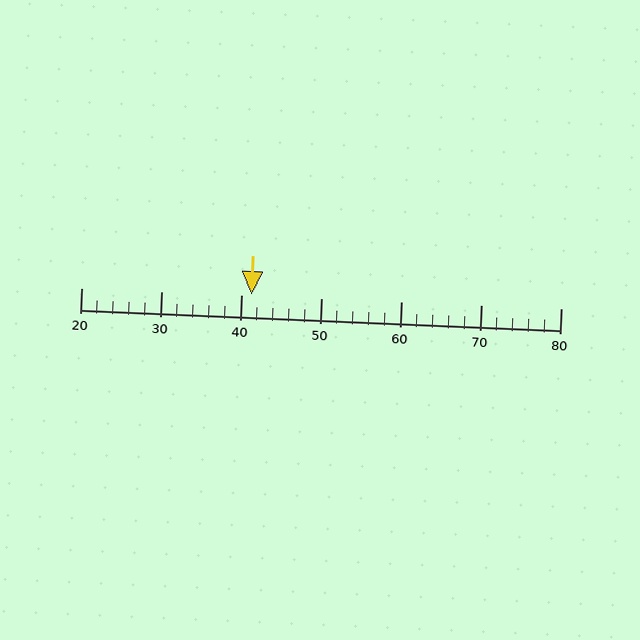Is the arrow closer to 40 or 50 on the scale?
The arrow is closer to 40.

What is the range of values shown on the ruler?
The ruler shows values from 20 to 80.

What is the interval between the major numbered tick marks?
The major tick marks are spaced 10 units apart.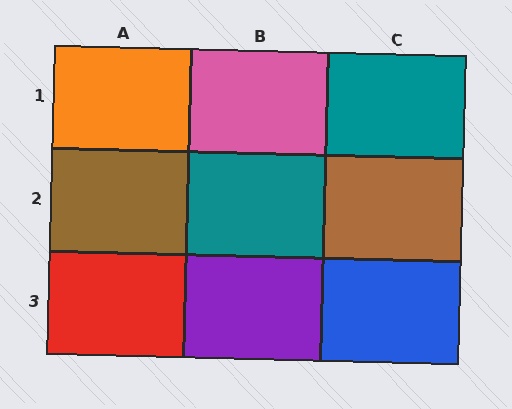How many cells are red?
1 cell is red.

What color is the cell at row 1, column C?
Teal.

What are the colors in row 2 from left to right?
Brown, teal, brown.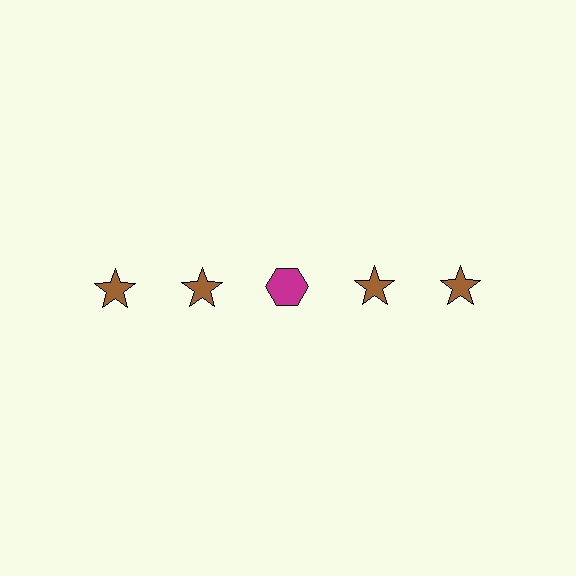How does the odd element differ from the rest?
It differs in both color (magenta instead of brown) and shape (hexagon instead of star).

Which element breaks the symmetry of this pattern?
The magenta hexagon in the top row, center column breaks the symmetry. All other shapes are brown stars.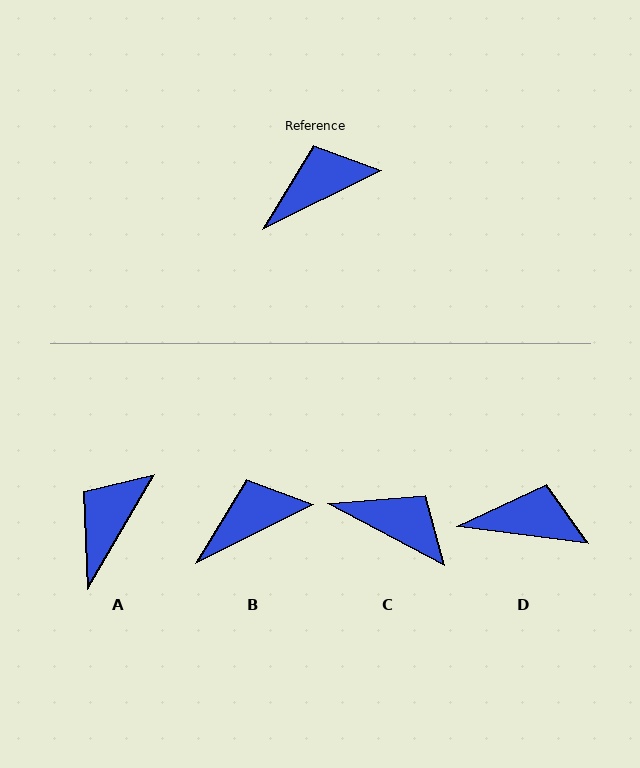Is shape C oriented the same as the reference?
No, it is off by about 55 degrees.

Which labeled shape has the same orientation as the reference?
B.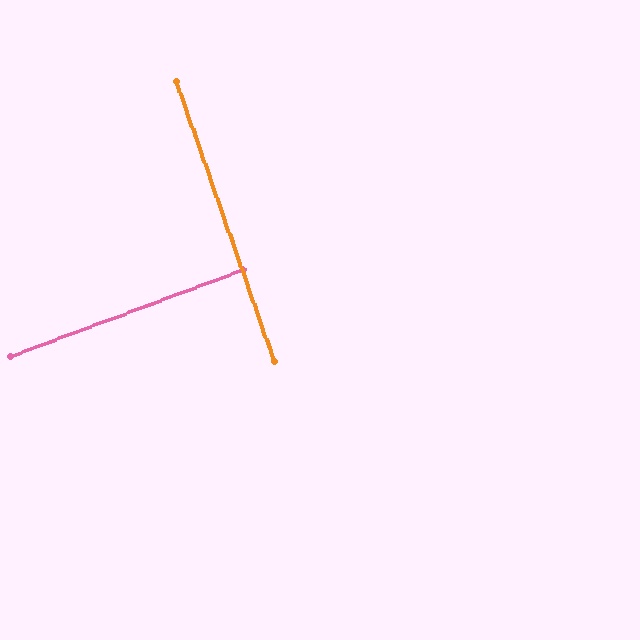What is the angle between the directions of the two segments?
Approximately 89 degrees.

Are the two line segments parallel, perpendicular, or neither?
Perpendicular — they meet at approximately 89°.